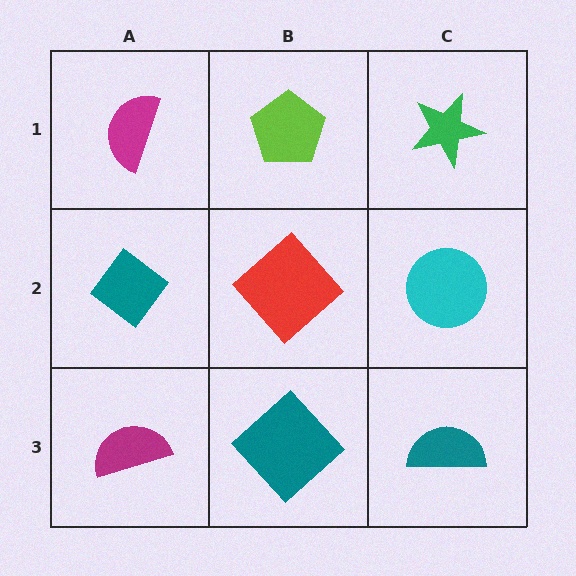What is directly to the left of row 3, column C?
A teal diamond.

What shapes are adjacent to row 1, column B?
A red diamond (row 2, column B), a magenta semicircle (row 1, column A), a green star (row 1, column C).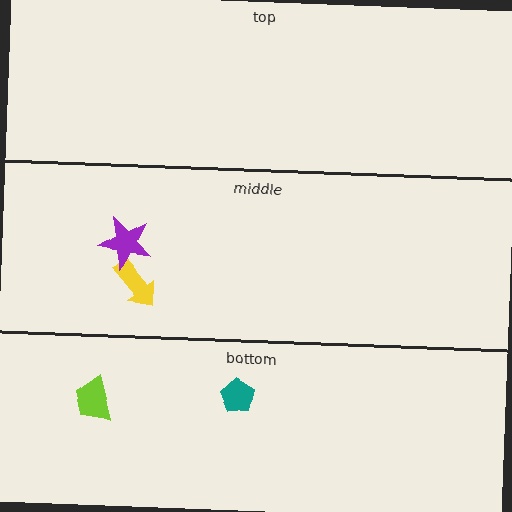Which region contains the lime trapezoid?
The bottom region.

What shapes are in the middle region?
The yellow arrow, the purple star.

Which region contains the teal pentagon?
The bottom region.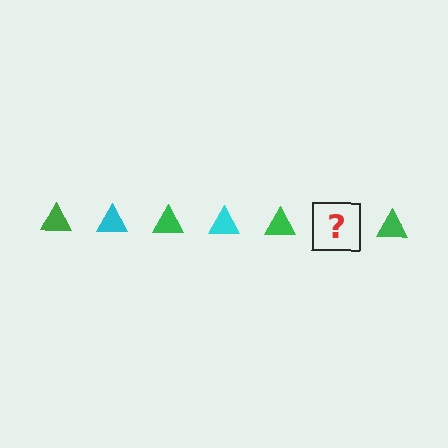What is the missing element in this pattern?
The missing element is a cyan triangle.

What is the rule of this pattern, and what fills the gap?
The rule is that the pattern cycles through green, cyan triangles. The gap should be filled with a cyan triangle.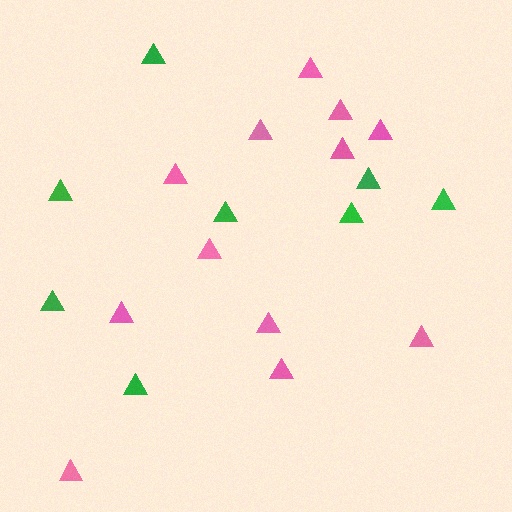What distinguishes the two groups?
There are 2 groups: one group of pink triangles (12) and one group of green triangles (8).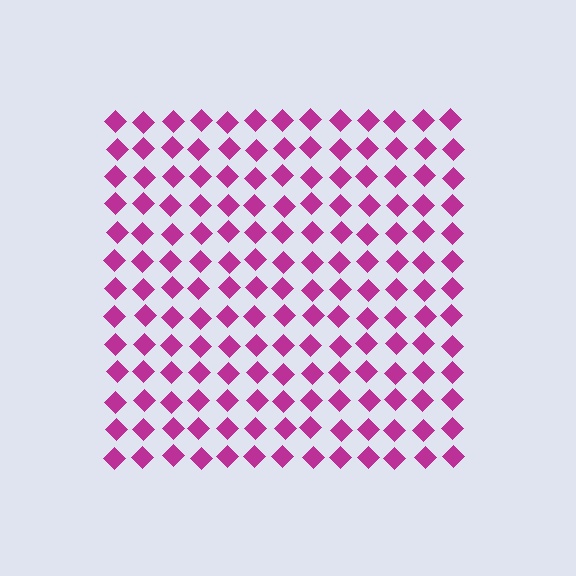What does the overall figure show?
The overall figure shows a square.